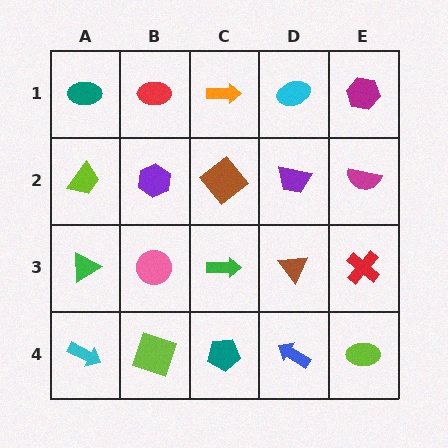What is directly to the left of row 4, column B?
A cyan arrow.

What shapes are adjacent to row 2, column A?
A teal ellipse (row 1, column A), a green triangle (row 3, column A), a purple hexagon (row 2, column B).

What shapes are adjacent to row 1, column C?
A brown diamond (row 2, column C), a red ellipse (row 1, column B), a cyan ellipse (row 1, column D).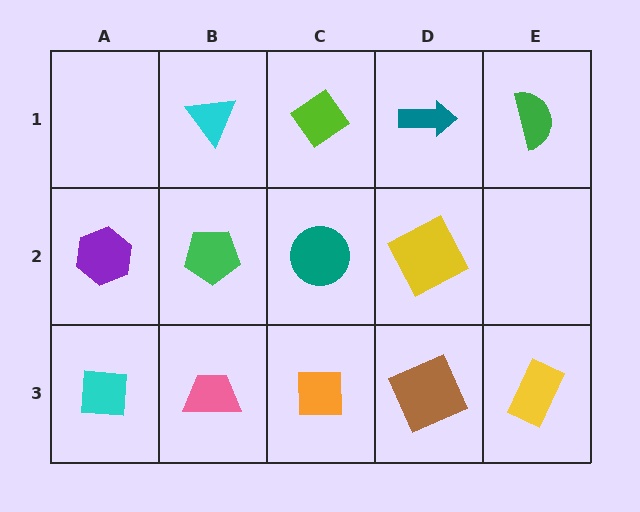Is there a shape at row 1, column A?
No, that cell is empty.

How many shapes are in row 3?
5 shapes.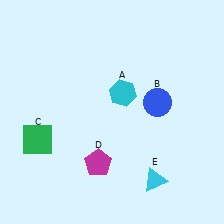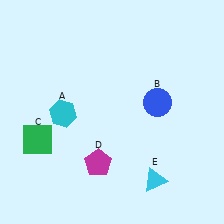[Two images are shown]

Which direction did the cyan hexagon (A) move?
The cyan hexagon (A) moved left.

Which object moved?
The cyan hexagon (A) moved left.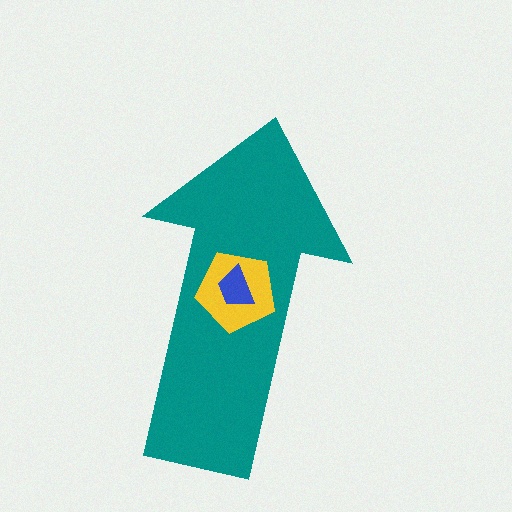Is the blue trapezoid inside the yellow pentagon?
Yes.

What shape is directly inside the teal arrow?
The yellow pentagon.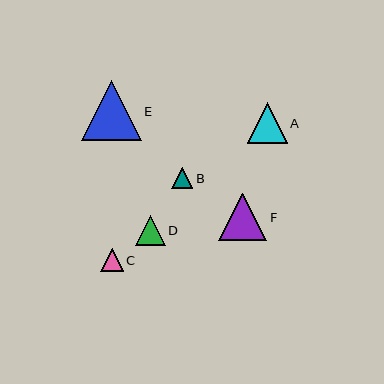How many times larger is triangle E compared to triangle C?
Triangle E is approximately 2.6 times the size of triangle C.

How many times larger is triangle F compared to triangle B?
Triangle F is approximately 2.3 times the size of triangle B.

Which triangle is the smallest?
Triangle B is the smallest with a size of approximately 21 pixels.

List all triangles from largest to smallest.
From largest to smallest: E, F, A, D, C, B.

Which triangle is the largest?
Triangle E is the largest with a size of approximately 60 pixels.